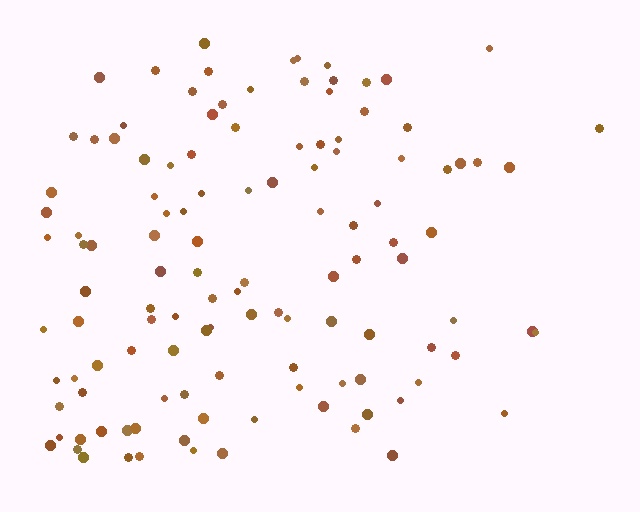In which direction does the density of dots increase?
From right to left, with the left side densest.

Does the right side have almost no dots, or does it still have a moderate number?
Still a moderate number, just noticeably fewer than the left.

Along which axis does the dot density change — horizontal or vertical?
Horizontal.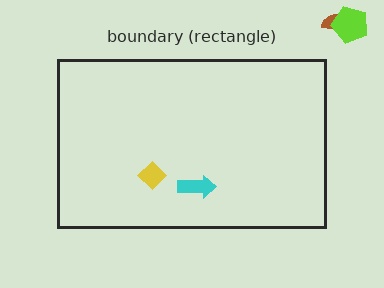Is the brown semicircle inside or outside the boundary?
Outside.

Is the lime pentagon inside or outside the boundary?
Outside.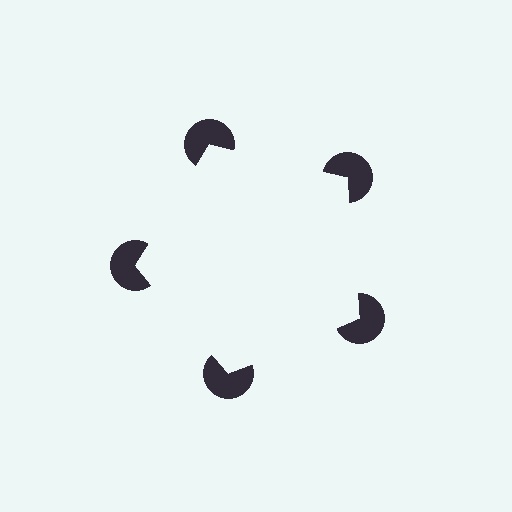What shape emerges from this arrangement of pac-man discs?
An illusory pentagon — its edges are inferred from the aligned wedge cuts in the pac-man discs, not physically drawn.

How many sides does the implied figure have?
5 sides.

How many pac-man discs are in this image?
There are 5 — one at each vertex of the illusory pentagon.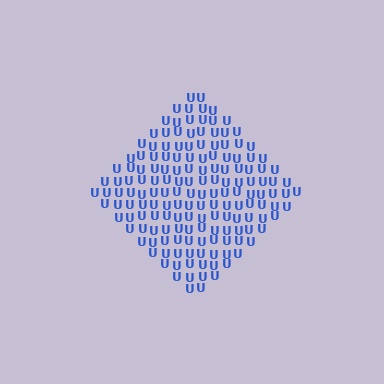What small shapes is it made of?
It is made of small letter U's.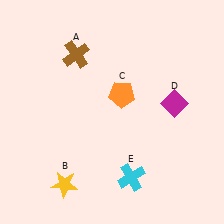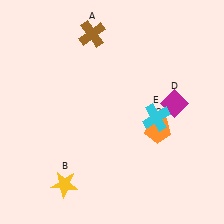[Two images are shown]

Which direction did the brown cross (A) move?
The brown cross (A) moved up.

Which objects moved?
The objects that moved are: the brown cross (A), the orange pentagon (C), the cyan cross (E).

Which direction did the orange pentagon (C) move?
The orange pentagon (C) moved right.